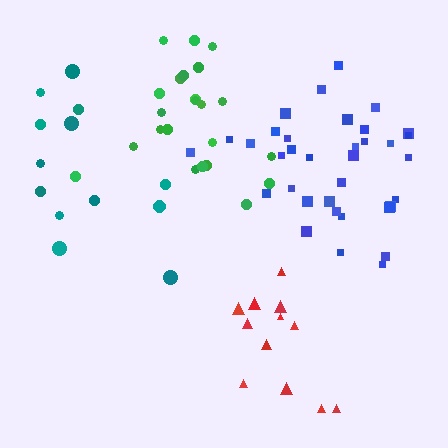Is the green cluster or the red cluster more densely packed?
Green.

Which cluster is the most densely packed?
Blue.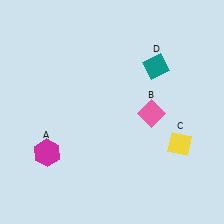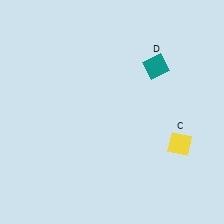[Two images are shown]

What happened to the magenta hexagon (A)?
The magenta hexagon (A) was removed in Image 2. It was in the bottom-left area of Image 1.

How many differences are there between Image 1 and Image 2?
There are 2 differences between the two images.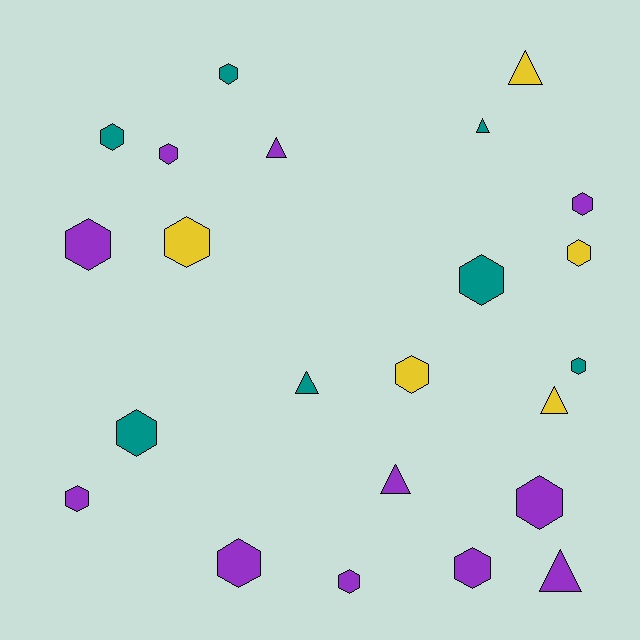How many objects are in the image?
There are 23 objects.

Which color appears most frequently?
Purple, with 11 objects.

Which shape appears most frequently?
Hexagon, with 16 objects.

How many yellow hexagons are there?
There are 3 yellow hexagons.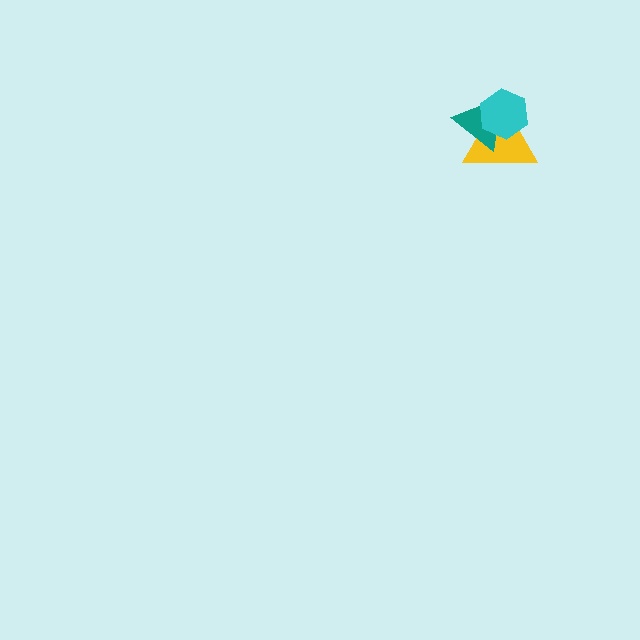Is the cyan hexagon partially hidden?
No, no other shape covers it.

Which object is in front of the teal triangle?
The cyan hexagon is in front of the teal triangle.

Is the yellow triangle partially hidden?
Yes, it is partially covered by another shape.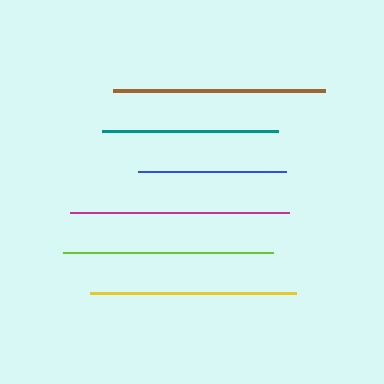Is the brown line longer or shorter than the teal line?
The brown line is longer than the teal line.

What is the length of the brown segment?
The brown segment is approximately 212 pixels long.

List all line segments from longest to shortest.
From longest to shortest: magenta, brown, lime, yellow, teal, blue.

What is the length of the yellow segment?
The yellow segment is approximately 207 pixels long.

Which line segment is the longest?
The magenta line is the longest at approximately 219 pixels.